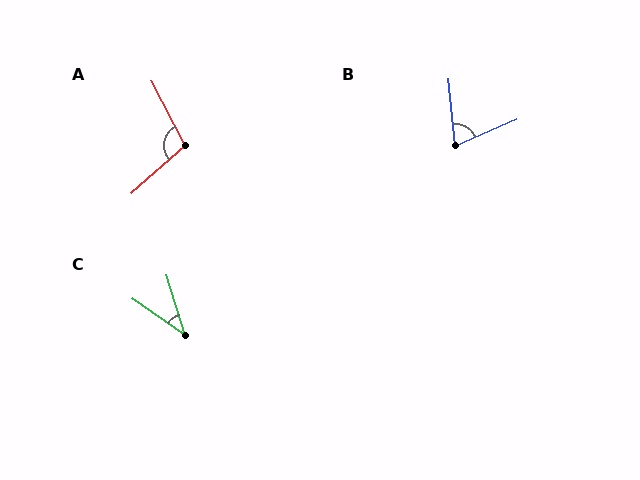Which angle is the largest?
A, at approximately 104 degrees.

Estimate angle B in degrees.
Approximately 72 degrees.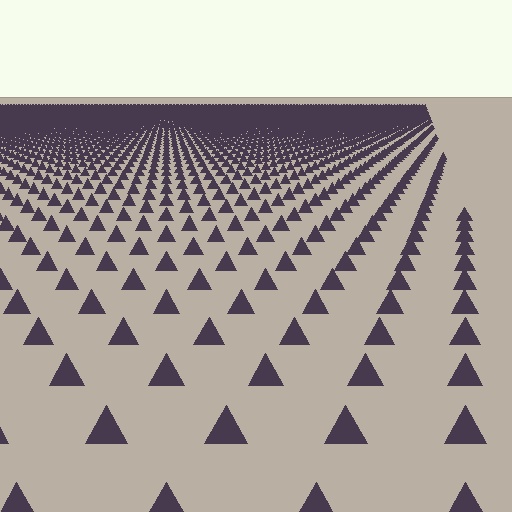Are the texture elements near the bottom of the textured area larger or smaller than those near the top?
Larger. Near the bottom, elements are closer to the viewer and appear at a bigger on-screen size.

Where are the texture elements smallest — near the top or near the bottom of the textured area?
Near the top.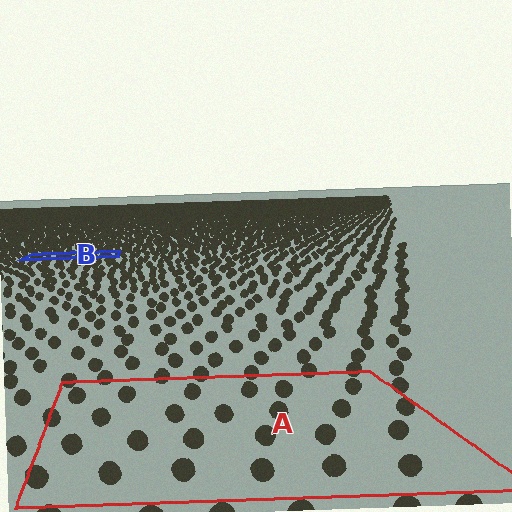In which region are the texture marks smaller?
The texture marks are smaller in region B, because it is farther away.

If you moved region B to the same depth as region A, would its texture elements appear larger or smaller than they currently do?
They would appear larger. At a closer depth, the same texture elements are projected at a bigger on-screen size.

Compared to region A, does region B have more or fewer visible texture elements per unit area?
Region B has more texture elements per unit area — they are packed more densely because it is farther away.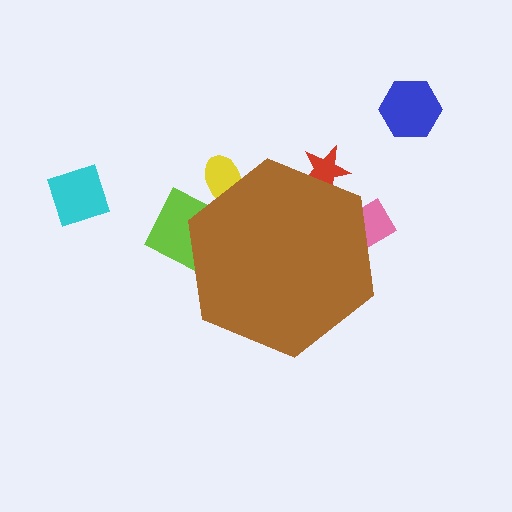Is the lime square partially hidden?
Yes, the lime square is partially hidden behind the brown hexagon.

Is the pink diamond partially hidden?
Yes, the pink diamond is partially hidden behind the brown hexagon.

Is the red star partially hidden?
Yes, the red star is partially hidden behind the brown hexagon.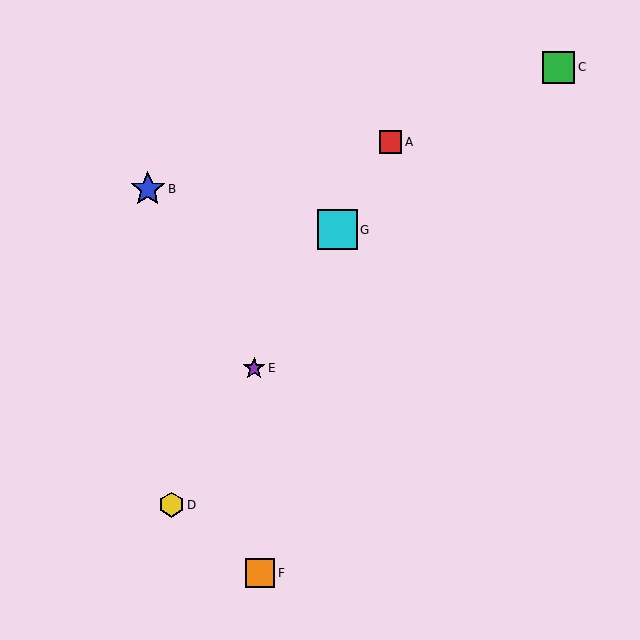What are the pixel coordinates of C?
Object C is at (559, 67).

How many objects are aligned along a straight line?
4 objects (A, D, E, G) are aligned along a straight line.